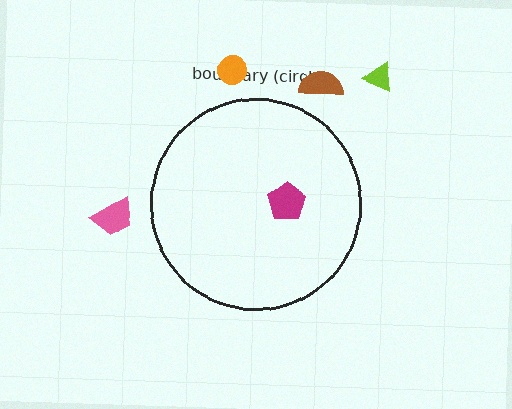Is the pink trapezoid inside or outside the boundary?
Outside.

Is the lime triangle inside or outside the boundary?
Outside.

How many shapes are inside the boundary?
1 inside, 4 outside.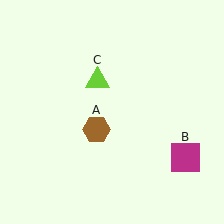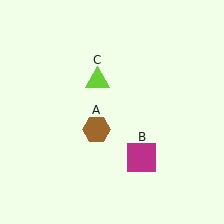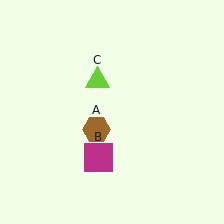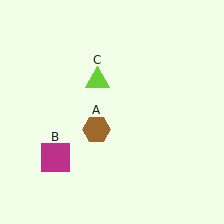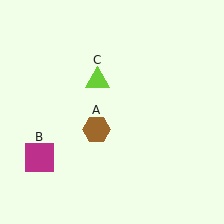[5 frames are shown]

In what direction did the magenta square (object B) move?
The magenta square (object B) moved left.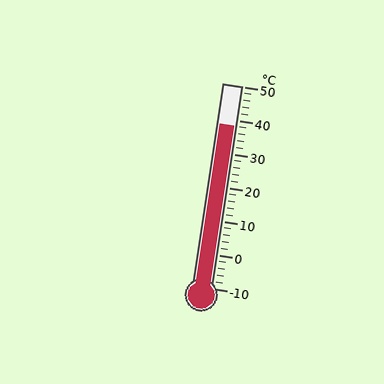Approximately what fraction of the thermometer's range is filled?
The thermometer is filled to approximately 80% of its range.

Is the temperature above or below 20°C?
The temperature is above 20°C.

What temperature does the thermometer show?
The thermometer shows approximately 38°C.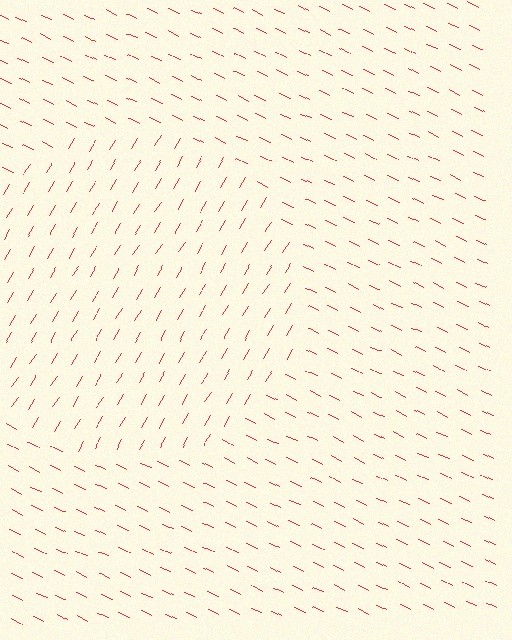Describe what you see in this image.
The image is filled with small red line segments. A circle region in the image has lines oriented differently from the surrounding lines, creating a visible texture boundary.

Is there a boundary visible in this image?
Yes, there is a texture boundary formed by a change in line orientation.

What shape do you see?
I see a circle.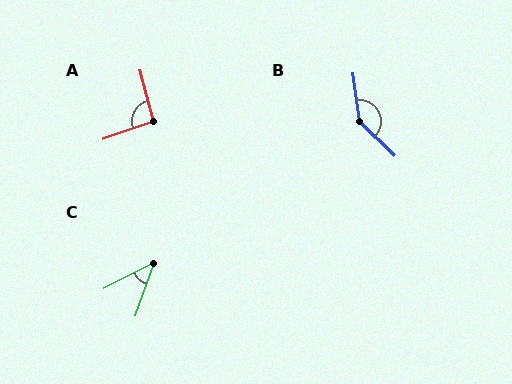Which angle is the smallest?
C, at approximately 43 degrees.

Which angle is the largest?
B, at approximately 142 degrees.